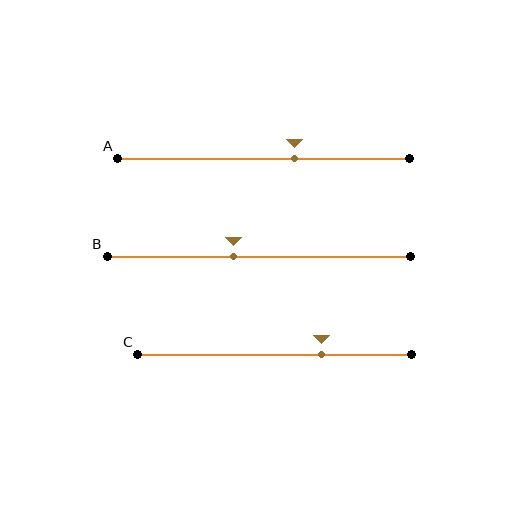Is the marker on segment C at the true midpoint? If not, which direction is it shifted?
No, the marker on segment C is shifted to the right by about 17% of the segment length.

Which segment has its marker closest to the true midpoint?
Segment B has its marker closest to the true midpoint.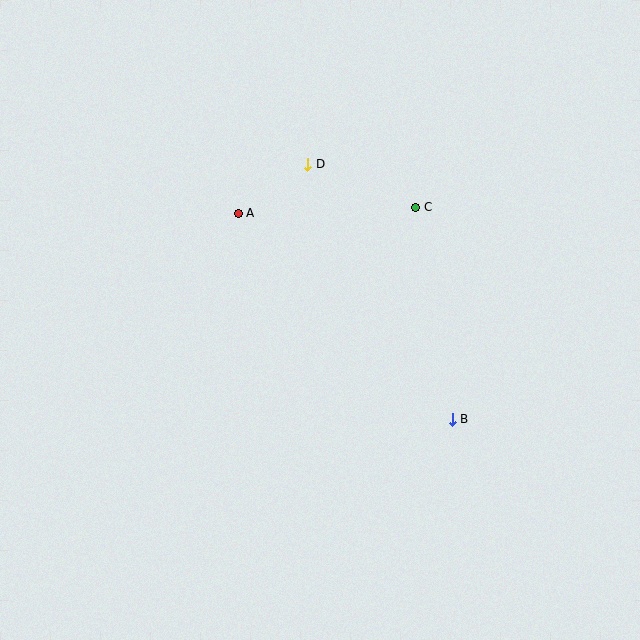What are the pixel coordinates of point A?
Point A is at (238, 214).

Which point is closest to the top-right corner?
Point C is closest to the top-right corner.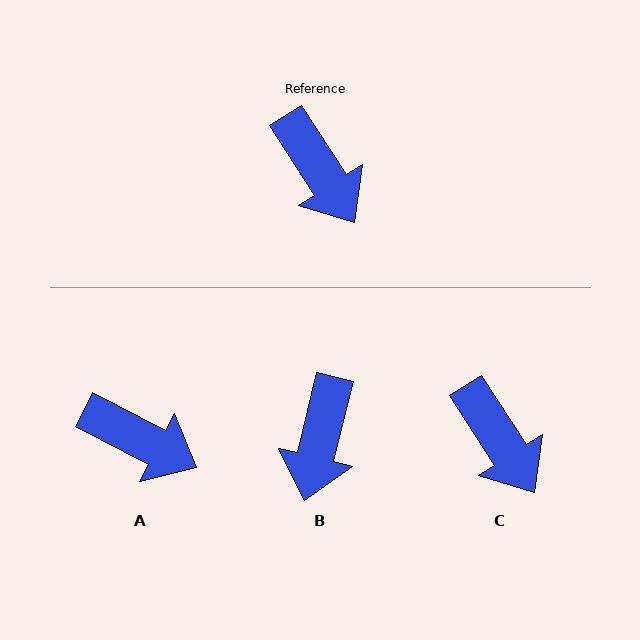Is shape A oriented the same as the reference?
No, it is off by about 30 degrees.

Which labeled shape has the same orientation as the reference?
C.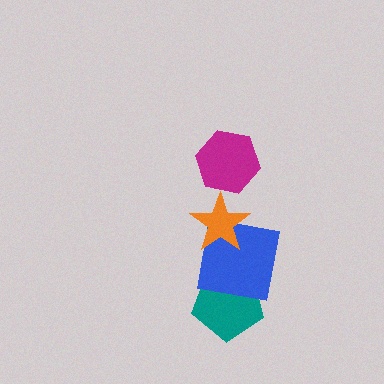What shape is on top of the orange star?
The magenta hexagon is on top of the orange star.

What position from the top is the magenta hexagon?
The magenta hexagon is 1st from the top.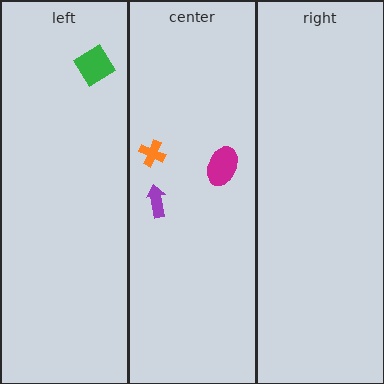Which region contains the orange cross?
The center region.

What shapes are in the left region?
The green diamond.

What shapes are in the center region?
The magenta ellipse, the purple arrow, the orange cross.